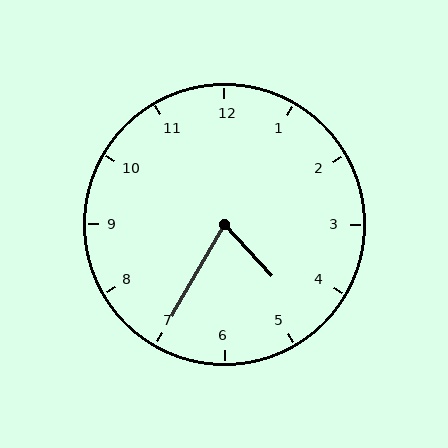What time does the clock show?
4:35.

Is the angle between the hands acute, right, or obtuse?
It is acute.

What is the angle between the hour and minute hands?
Approximately 72 degrees.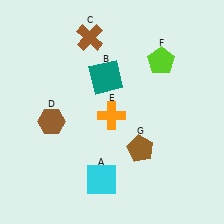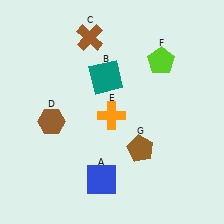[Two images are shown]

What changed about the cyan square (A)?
In Image 1, A is cyan. In Image 2, it changed to blue.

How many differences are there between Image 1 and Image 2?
There is 1 difference between the two images.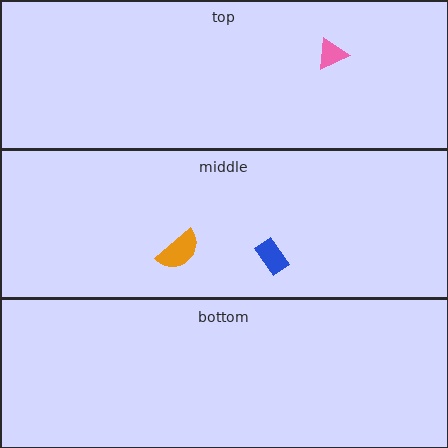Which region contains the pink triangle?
The top region.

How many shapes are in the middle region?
2.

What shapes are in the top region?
The pink triangle.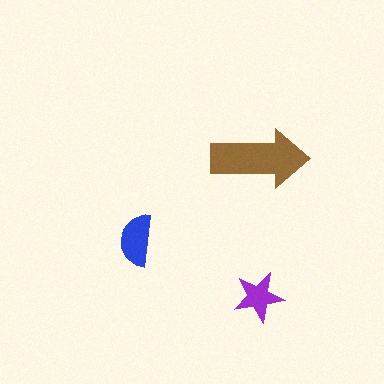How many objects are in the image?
There are 3 objects in the image.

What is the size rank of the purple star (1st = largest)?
3rd.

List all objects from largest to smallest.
The brown arrow, the blue semicircle, the purple star.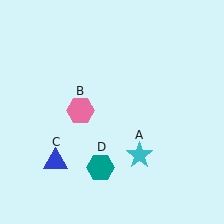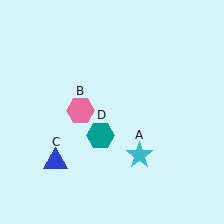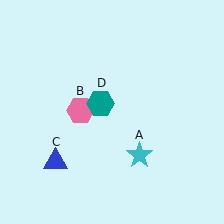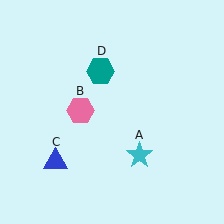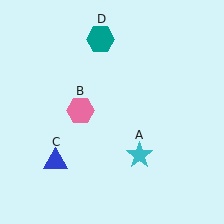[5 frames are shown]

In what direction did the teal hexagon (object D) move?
The teal hexagon (object D) moved up.